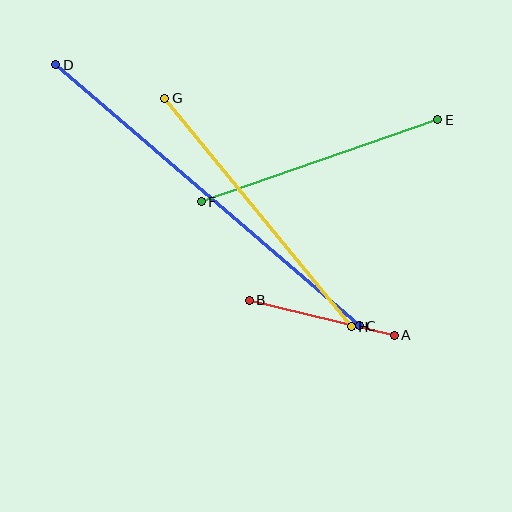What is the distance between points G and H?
The distance is approximately 295 pixels.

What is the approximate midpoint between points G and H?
The midpoint is at approximately (258, 212) pixels.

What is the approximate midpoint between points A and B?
The midpoint is at approximately (322, 318) pixels.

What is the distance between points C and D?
The distance is approximately 400 pixels.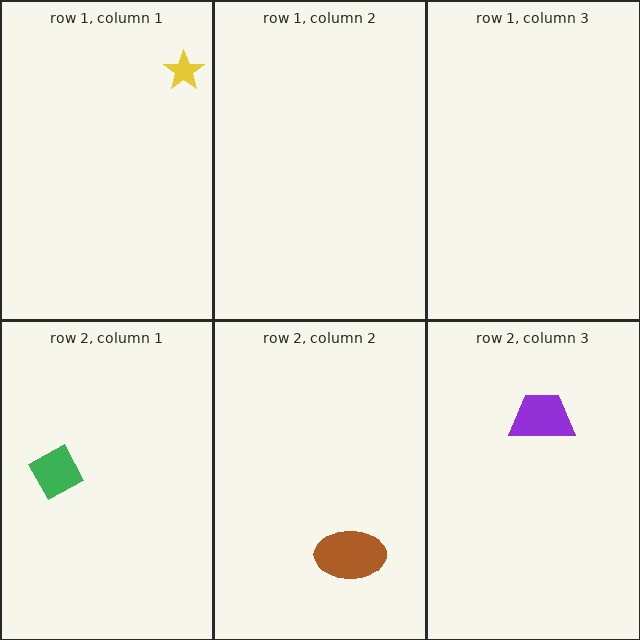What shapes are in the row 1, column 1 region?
The yellow star.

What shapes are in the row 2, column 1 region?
The green diamond.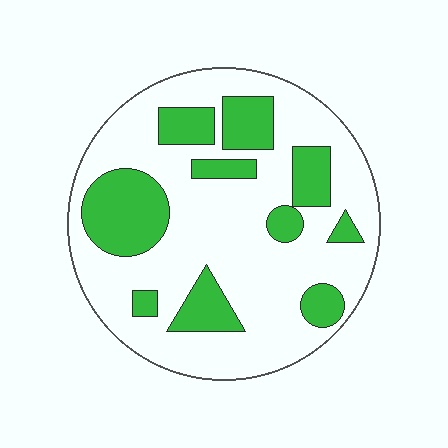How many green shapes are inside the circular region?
10.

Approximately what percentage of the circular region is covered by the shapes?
Approximately 30%.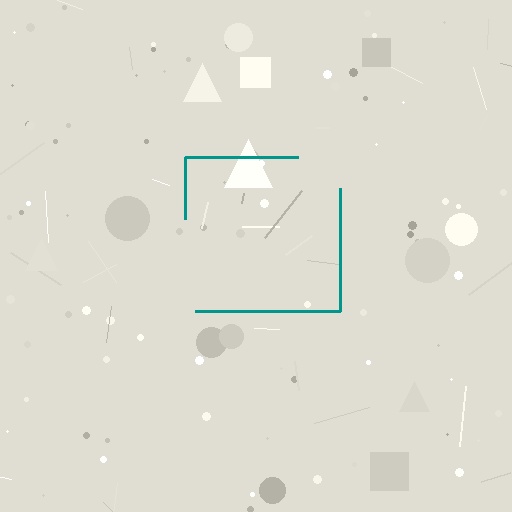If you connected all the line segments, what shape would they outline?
They would outline a square.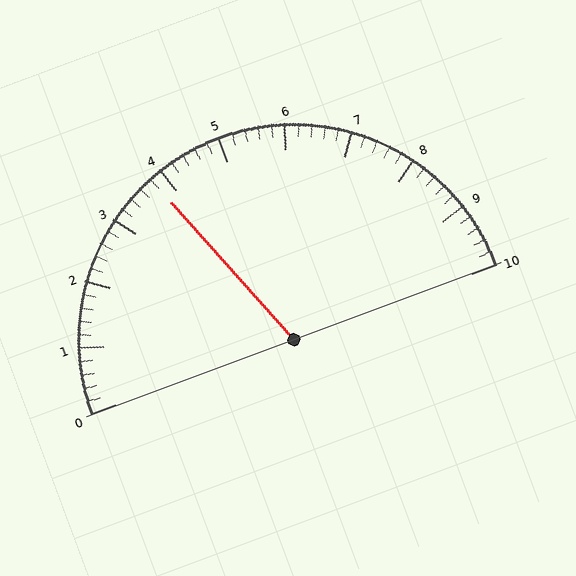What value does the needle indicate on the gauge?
The needle indicates approximately 3.8.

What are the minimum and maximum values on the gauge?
The gauge ranges from 0 to 10.